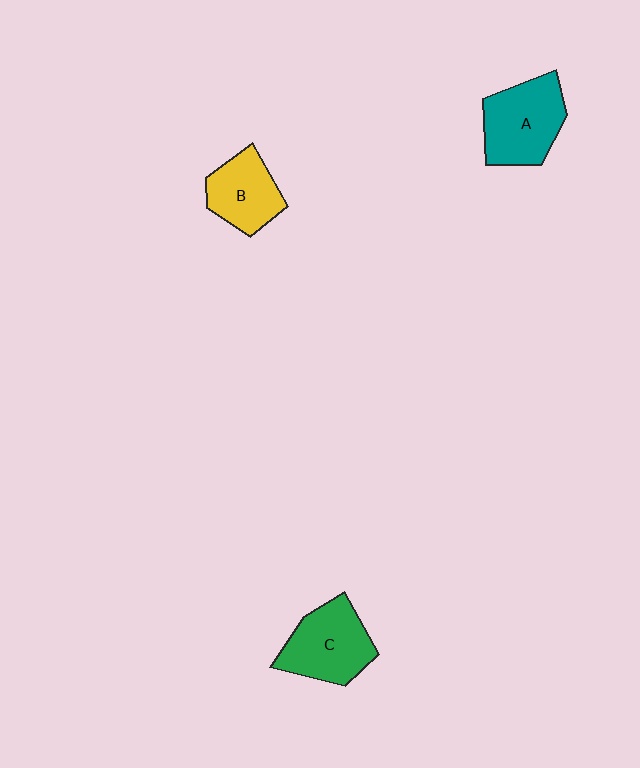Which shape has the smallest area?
Shape B (yellow).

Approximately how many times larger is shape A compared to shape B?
Approximately 1.3 times.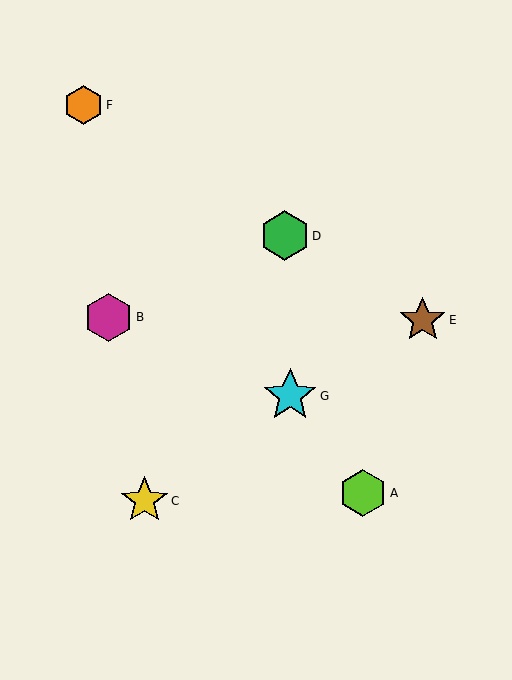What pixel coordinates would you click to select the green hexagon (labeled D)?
Click at (285, 236) to select the green hexagon D.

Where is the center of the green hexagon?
The center of the green hexagon is at (285, 236).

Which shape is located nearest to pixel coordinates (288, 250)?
The green hexagon (labeled D) at (285, 236) is nearest to that location.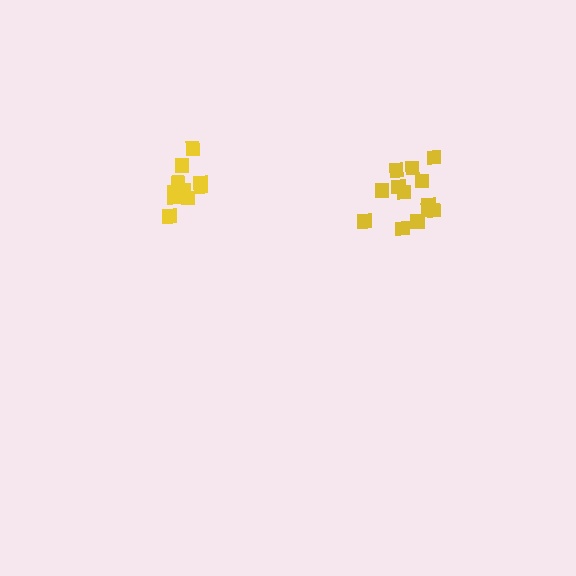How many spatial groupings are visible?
There are 2 spatial groupings.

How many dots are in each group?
Group 1: 13 dots, Group 2: 11 dots (24 total).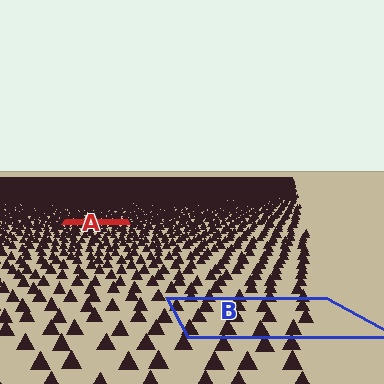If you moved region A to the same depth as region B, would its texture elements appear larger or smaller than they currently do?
They would appear larger. At a closer depth, the same texture elements are projected at a bigger on-screen size.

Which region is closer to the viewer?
Region B is closer. The texture elements there are larger and more spread out.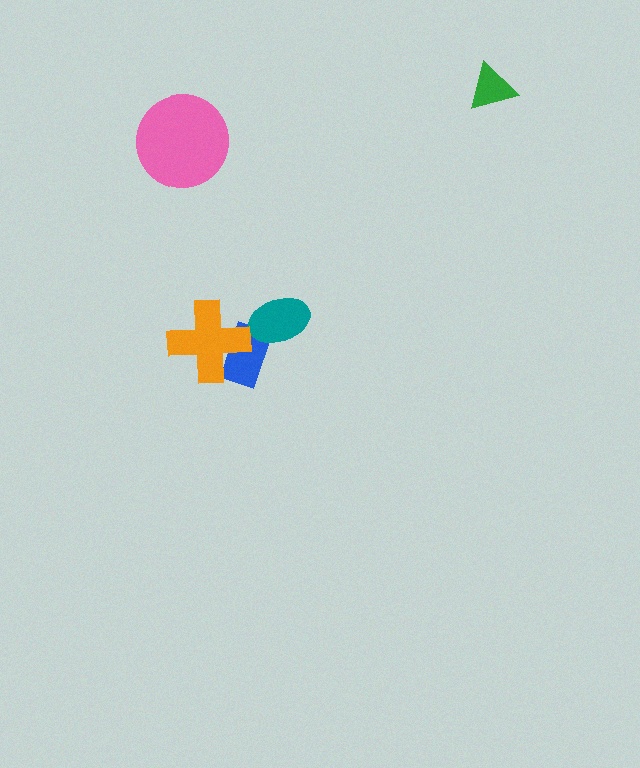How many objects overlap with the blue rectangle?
2 objects overlap with the blue rectangle.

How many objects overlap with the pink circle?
0 objects overlap with the pink circle.